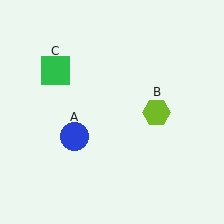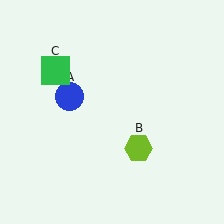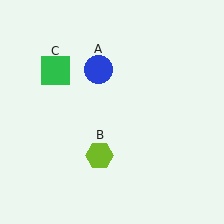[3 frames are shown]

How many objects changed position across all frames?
2 objects changed position: blue circle (object A), lime hexagon (object B).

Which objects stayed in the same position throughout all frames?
Green square (object C) remained stationary.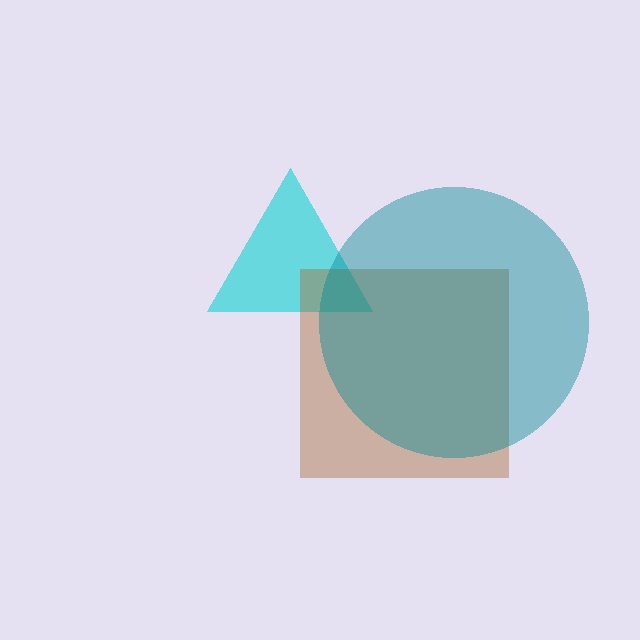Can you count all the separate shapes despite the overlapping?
Yes, there are 3 separate shapes.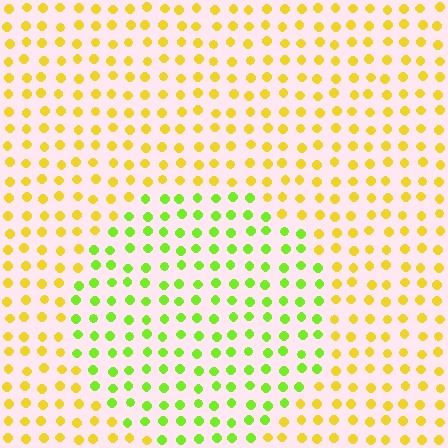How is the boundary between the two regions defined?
The boundary is defined purely by a slight shift in hue (about 44 degrees). Spacing, size, and orientation are identical on both sides.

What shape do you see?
I see a circle.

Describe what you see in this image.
The image is filled with small yellow elements in a uniform arrangement. A circle-shaped region is visible where the elements are tinted to a slightly different hue, forming a subtle color boundary.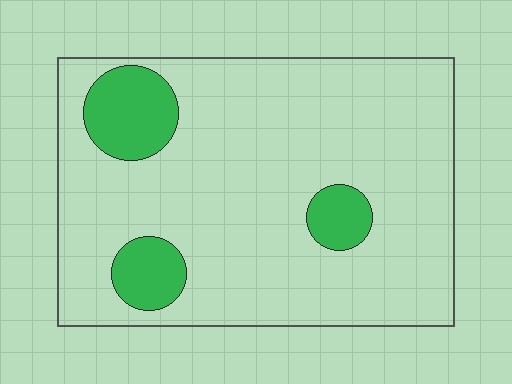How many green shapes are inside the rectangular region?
3.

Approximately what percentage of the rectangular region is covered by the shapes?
Approximately 15%.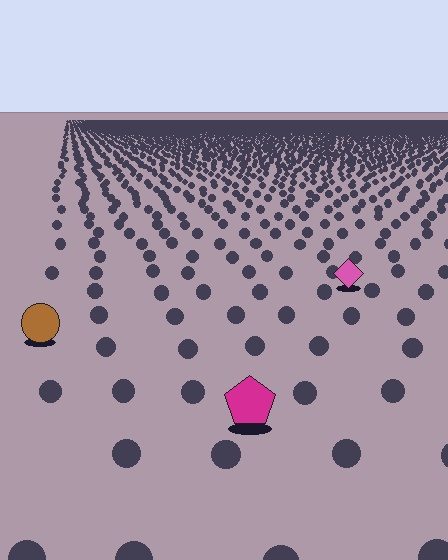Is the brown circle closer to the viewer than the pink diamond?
Yes. The brown circle is closer — you can tell from the texture gradient: the ground texture is coarser near it.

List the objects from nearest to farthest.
From nearest to farthest: the magenta pentagon, the brown circle, the pink diamond.